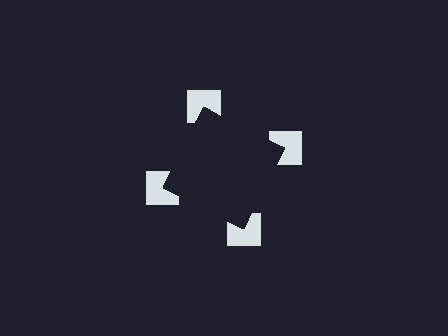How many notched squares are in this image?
There are 4 — one at each vertex of the illusory square.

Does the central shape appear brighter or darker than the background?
It typically appears slightly darker than the background, even though no actual brightness change is drawn.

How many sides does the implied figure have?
4 sides.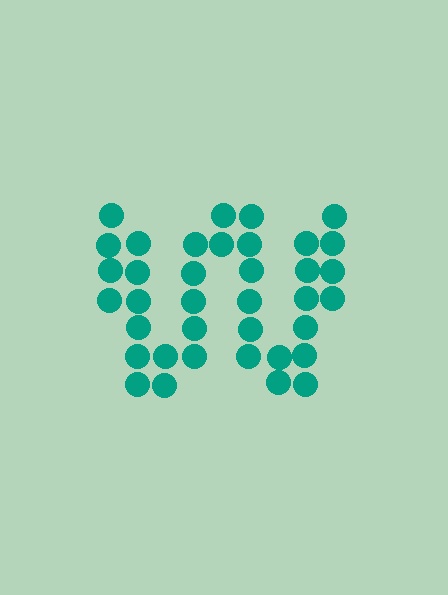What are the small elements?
The small elements are circles.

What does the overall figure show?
The overall figure shows the letter W.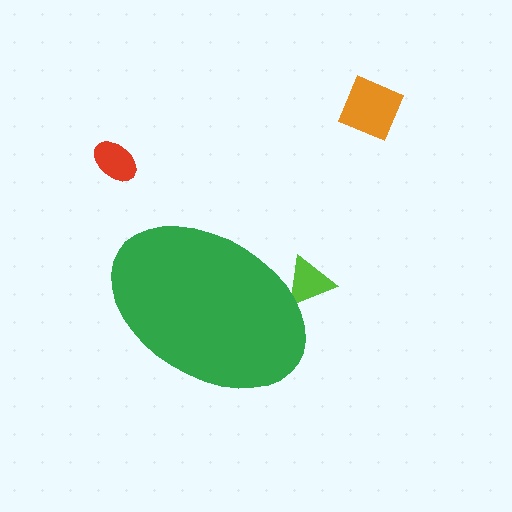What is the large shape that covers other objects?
A green ellipse.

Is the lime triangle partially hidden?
Yes, the lime triangle is partially hidden behind the green ellipse.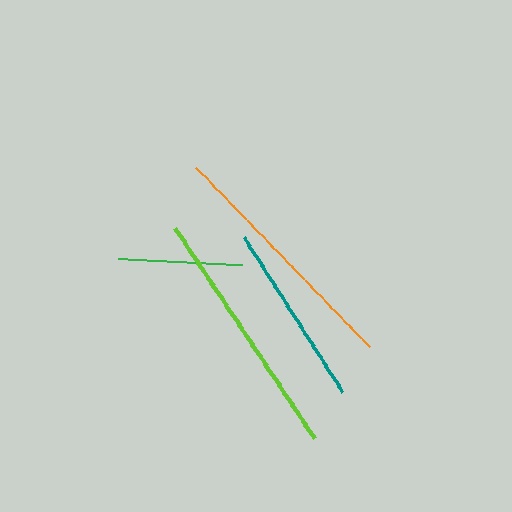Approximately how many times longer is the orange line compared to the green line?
The orange line is approximately 2.0 times the length of the green line.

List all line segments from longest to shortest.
From longest to shortest: lime, orange, teal, green.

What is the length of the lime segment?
The lime segment is approximately 252 pixels long.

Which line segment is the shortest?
The green line is the shortest at approximately 123 pixels.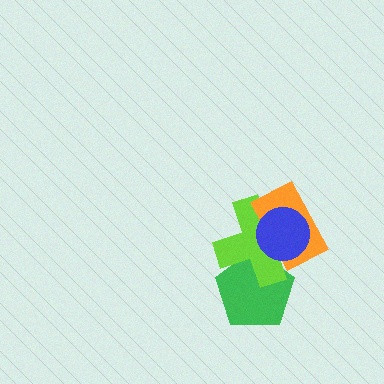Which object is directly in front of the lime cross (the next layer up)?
The orange rectangle is directly in front of the lime cross.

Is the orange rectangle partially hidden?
Yes, it is partially covered by another shape.